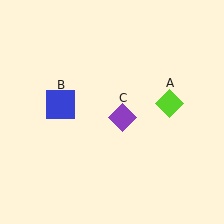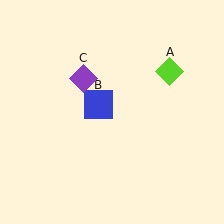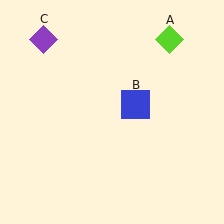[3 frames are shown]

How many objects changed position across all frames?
3 objects changed position: lime diamond (object A), blue square (object B), purple diamond (object C).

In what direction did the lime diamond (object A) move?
The lime diamond (object A) moved up.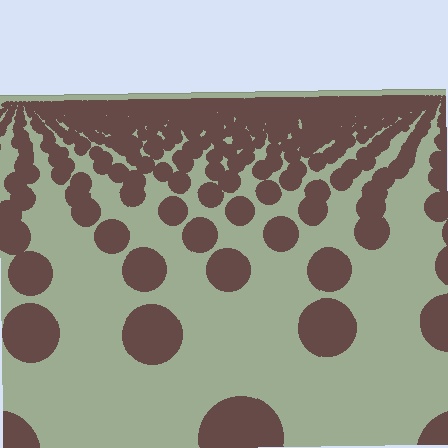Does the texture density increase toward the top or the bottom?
Density increases toward the top.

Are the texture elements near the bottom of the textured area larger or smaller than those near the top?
Larger. Near the bottom, elements are closer to the viewer and appear at a bigger on-screen size.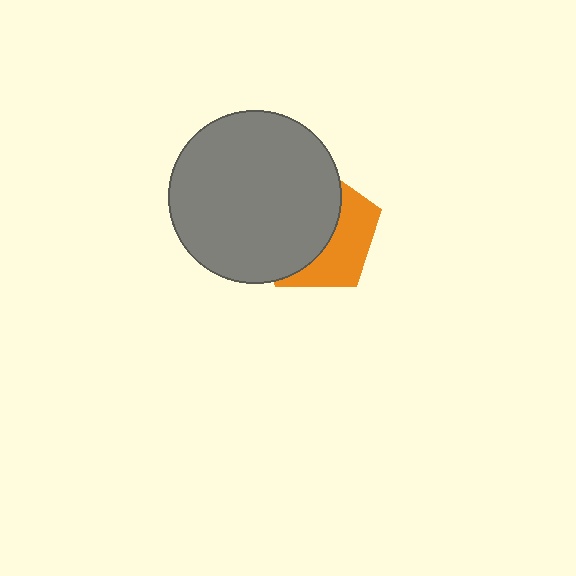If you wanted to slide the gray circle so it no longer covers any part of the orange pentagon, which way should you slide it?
Slide it left — that is the most direct way to separate the two shapes.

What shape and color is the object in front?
The object in front is a gray circle.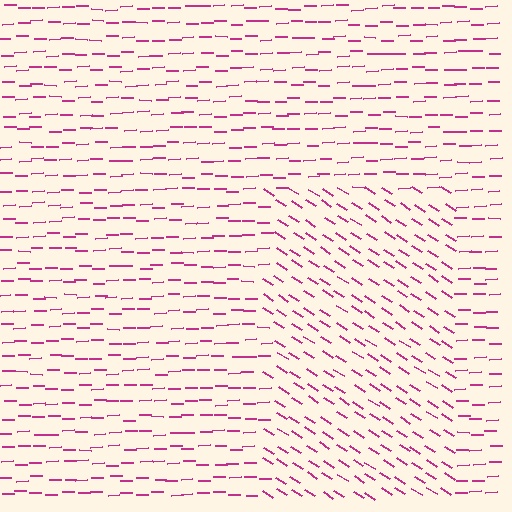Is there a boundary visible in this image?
Yes, there is a texture boundary formed by a change in line orientation.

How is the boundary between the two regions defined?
The boundary is defined purely by a change in line orientation (approximately 34 degrees difference). All lines are the same color and thickness.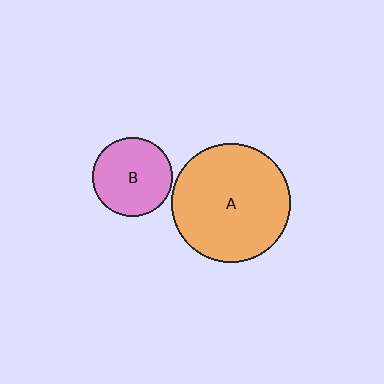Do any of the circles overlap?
No, none of the circles overlap.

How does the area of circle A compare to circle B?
Approximately 2.3 times.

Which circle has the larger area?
Circle A (orange).